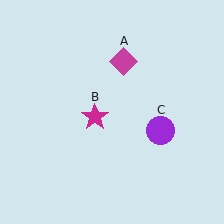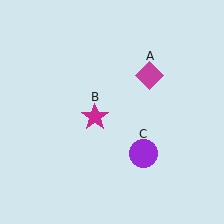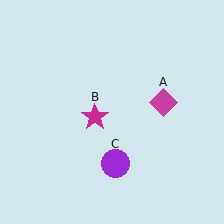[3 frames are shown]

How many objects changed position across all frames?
2 objects changed position: magenta diamond (object A), purple circle (object C).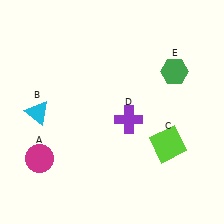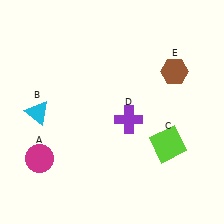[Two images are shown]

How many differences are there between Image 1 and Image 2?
There is 1 difference between the two images.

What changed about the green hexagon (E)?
In Image 1, E is green. In Image 2, it changed to brown.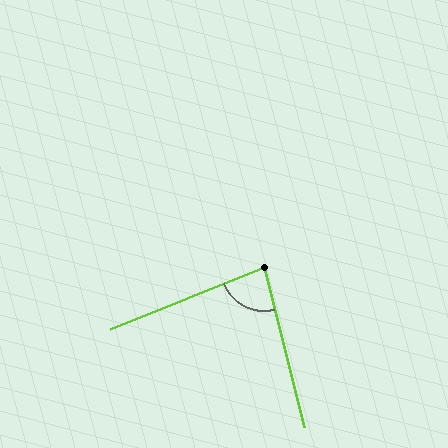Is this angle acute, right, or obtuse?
It is acute.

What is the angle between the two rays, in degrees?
Approximately 82 degrees.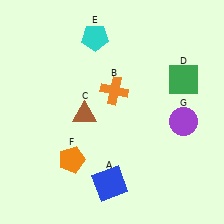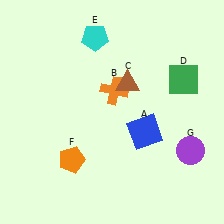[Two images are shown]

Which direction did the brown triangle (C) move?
The brown triangle (C) moved right.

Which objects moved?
The objects that moved are: the blue square (A), the brown triangle (C), the purple circle (G).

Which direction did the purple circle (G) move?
The purple circle (G) moved down.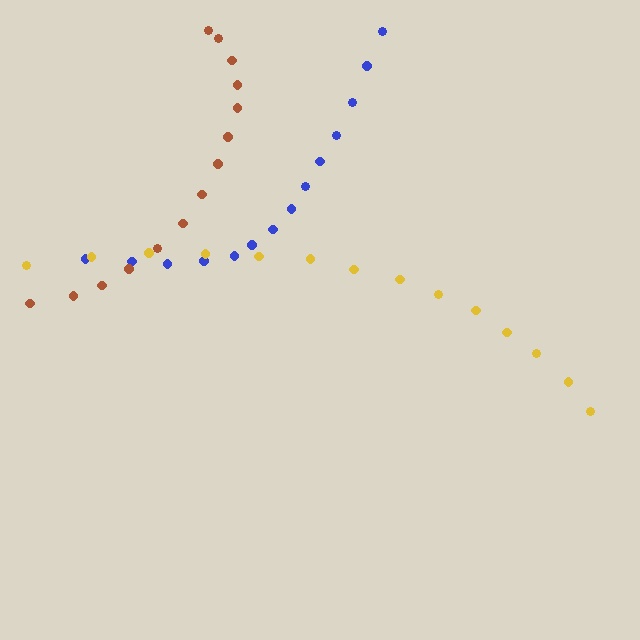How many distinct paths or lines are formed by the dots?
There are 3 distinct paths.